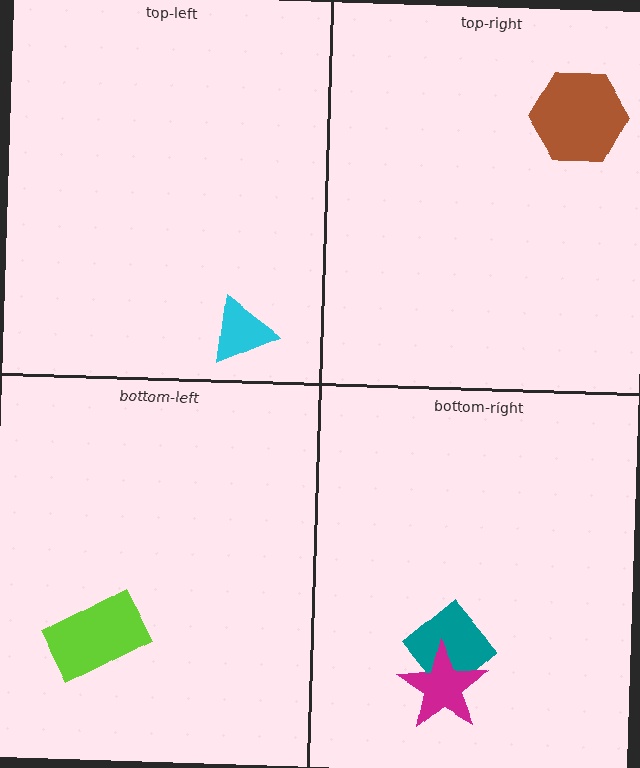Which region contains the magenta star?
The bottom-right region.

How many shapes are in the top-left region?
1.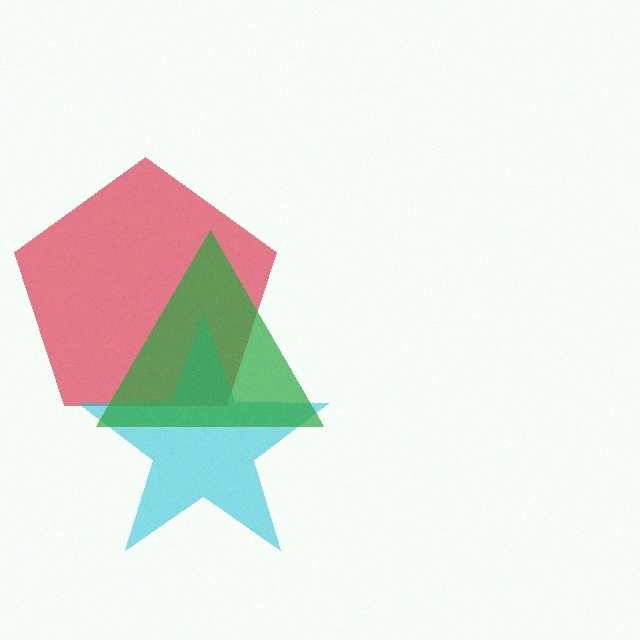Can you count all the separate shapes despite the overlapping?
Yes, there are 3 separate shapes.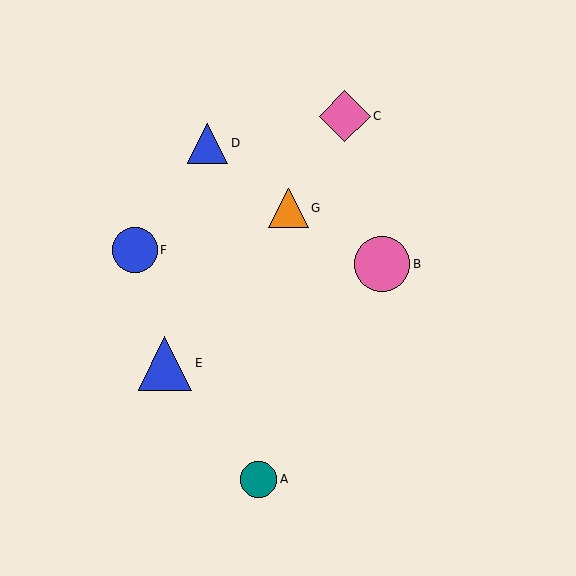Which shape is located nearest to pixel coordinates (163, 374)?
The blue triangle (labeled E) at (165, 363) is nearest to that location.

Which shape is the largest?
The pink circle (labeled B) is the largest.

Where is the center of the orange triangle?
The center of the orange triangle is at (289, 208).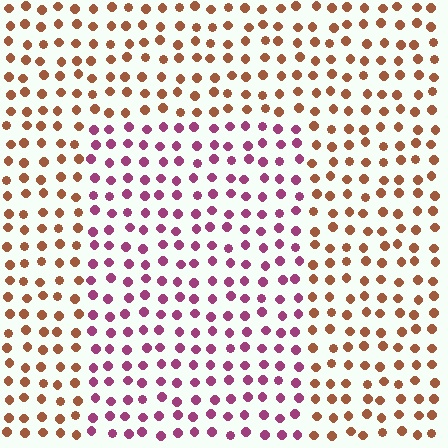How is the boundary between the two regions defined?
The boundary is defined purely by a slight shift in hue (about 56 degrees). Spacing, size, and orientation are identical on both sides.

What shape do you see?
I see a rectangle.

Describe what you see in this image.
The image is filled with small brown elements in a uniform arrangement. A rectangle-shaped region is visible where the elements are tinted to a slightly different hue, forming a subtle color boundary.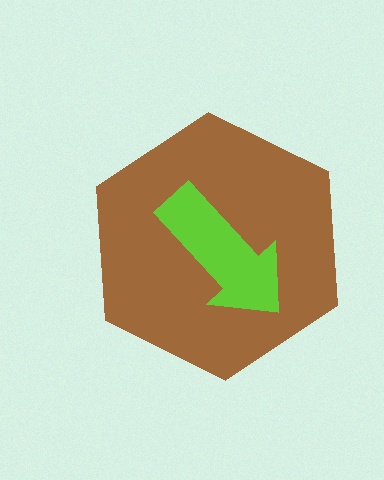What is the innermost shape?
The lime arrow.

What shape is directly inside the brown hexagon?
The lime arrow.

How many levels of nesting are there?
2.